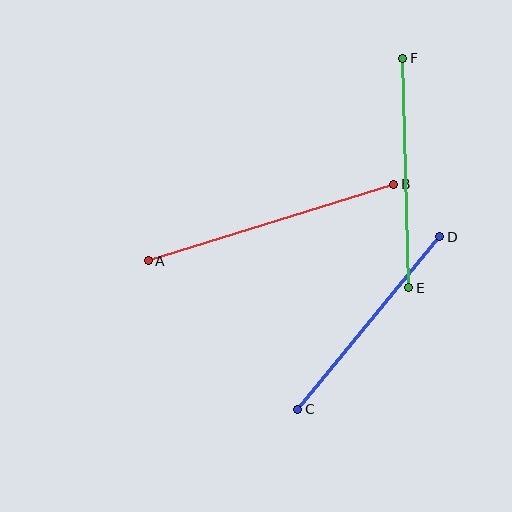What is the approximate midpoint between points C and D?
The midpoint is at approximately (369, 323) pixels.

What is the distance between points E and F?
The distance is approximately 230 pixels.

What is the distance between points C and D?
The distance is approximately 224 pixels.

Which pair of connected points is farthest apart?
Points A and B are farthest apart.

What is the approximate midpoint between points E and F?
The midpoint is at approximately (406, 173) pixels.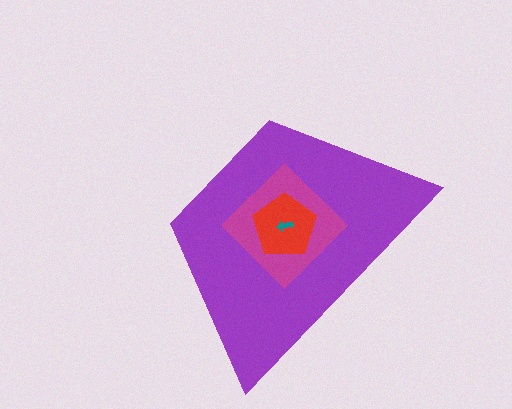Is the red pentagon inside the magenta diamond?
Yes.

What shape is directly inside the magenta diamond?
The red pentagon.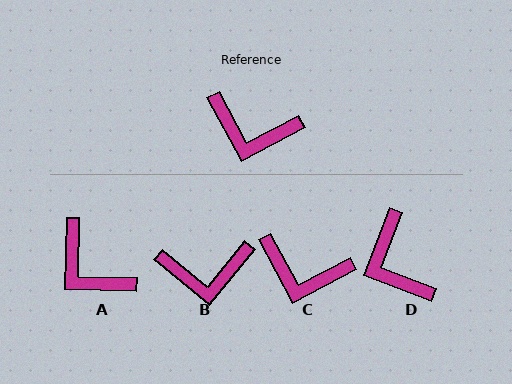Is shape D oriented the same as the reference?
No, it is off by about 49 degrees.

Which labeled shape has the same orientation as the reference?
C.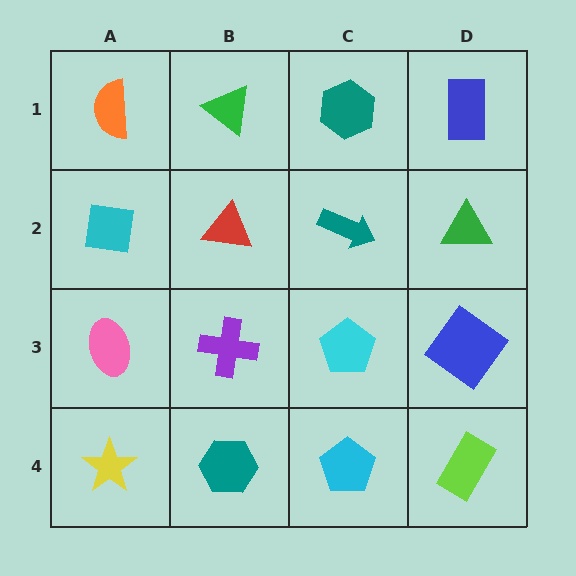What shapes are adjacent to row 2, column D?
A blue rectangle (row 1, column D), a blue diamond (row 3, column D), a teal arrow (row 2, column C).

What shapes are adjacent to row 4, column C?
A cyan pentagon (row 3, column C), a teal hexagon (row 4, column B), a lime rectangle (row 4, column D).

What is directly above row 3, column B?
A red triangle.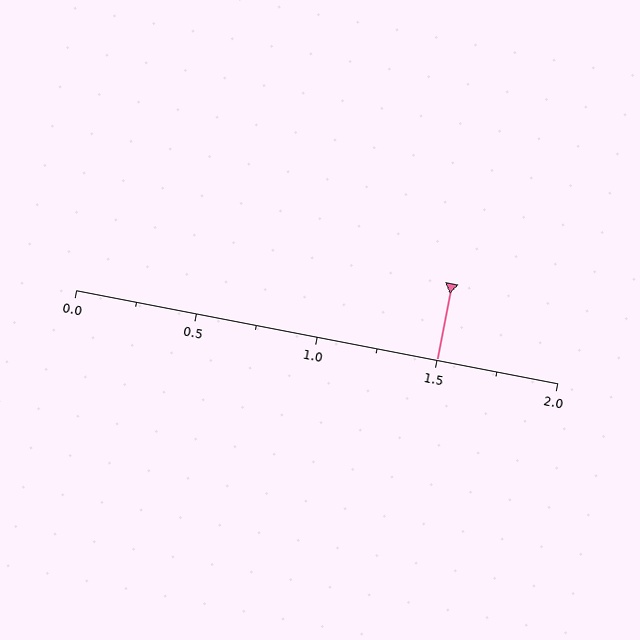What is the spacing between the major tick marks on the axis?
The major ticks are spaced 0.5 apart.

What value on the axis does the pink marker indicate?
The marker indicates approximately 1.5.